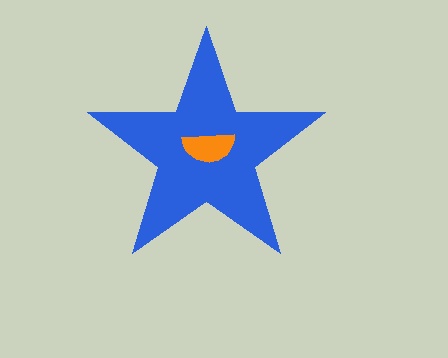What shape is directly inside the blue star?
The orange semicircle.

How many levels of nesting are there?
2.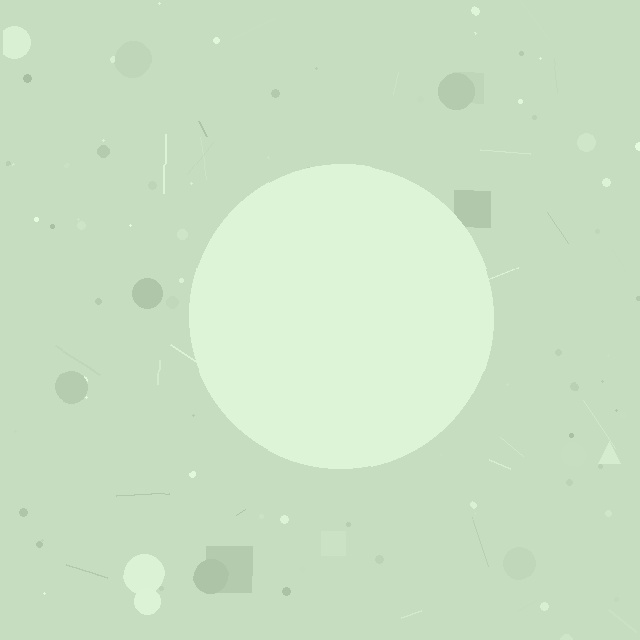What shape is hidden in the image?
A circle is hidden in the image.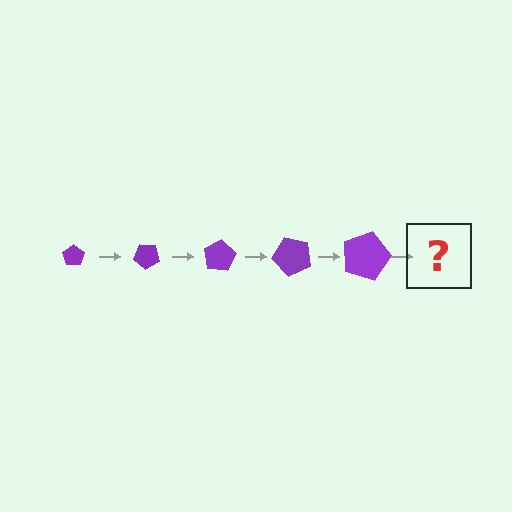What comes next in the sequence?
The next element should be a pentagon, larger than the previous one and rotated 200 degrees from the start.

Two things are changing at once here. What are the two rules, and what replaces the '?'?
The two rules are that the pentagon grows larger each step and it rotates 40 degrees each step. The '?' should be a pentagon, larger than the previous one and rotated 200 degrees from the start.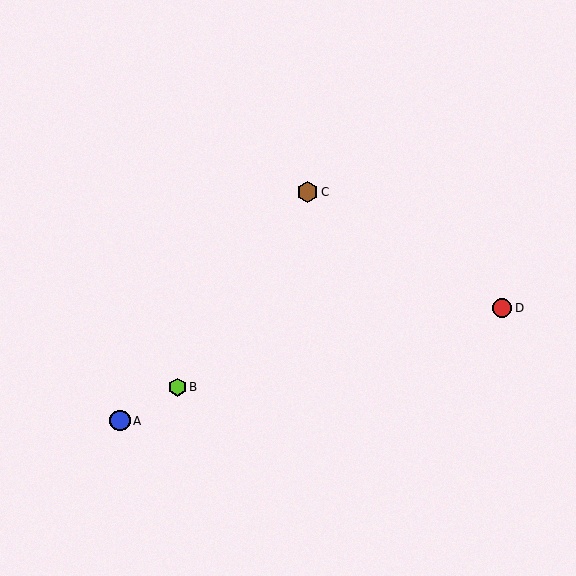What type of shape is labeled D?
Shape D is a red circle.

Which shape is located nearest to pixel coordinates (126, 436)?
The blue circle (labeled A) at (120, 421) is nearest to that location.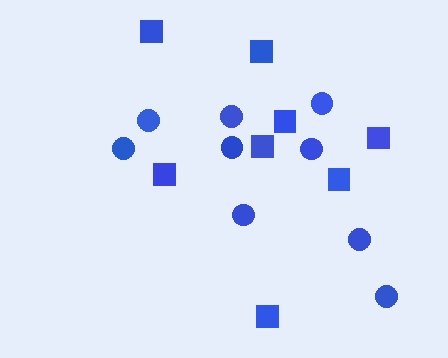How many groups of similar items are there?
There are 2 groups: one group of circles (9) and one group of squares (8).